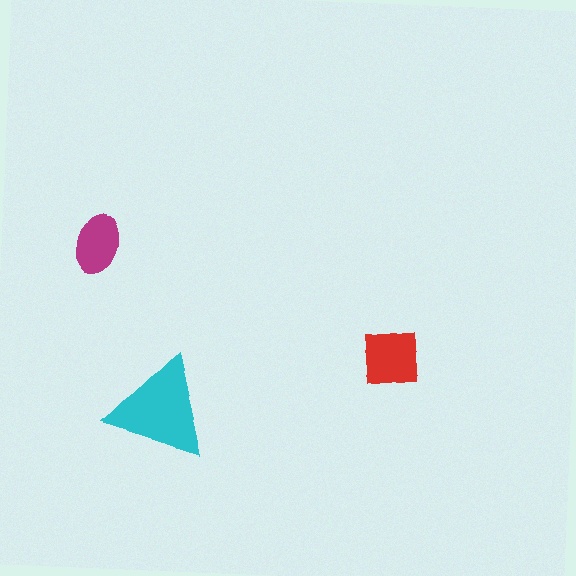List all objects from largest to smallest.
The cyan triangle, the red square, the magenta ellipse.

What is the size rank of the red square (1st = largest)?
2nd.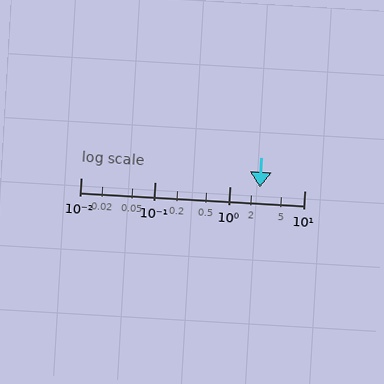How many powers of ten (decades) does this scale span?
The scale spans 3 decades, from 0.01 to 10.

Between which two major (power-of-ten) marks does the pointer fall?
The pointer is between 1 and 10.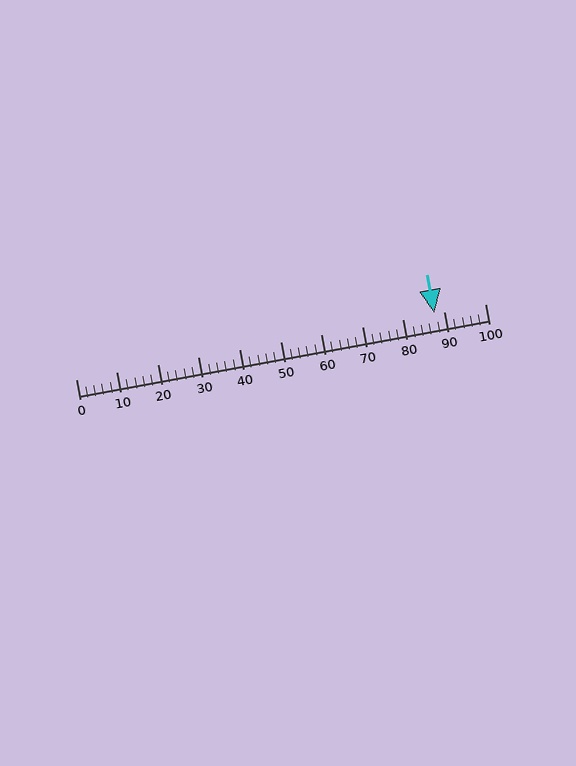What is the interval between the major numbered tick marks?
The major tick marks are spaced 10 units apart.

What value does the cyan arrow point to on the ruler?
The cyan arrow points to approximately 88.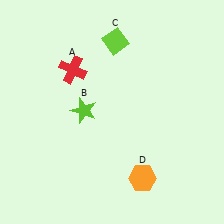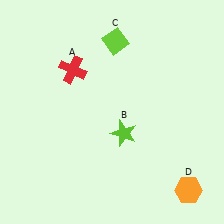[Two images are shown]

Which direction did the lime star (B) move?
The lime star (B) moved right.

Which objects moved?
The objects that moved are: the lime star (B), the orange hexagon (D).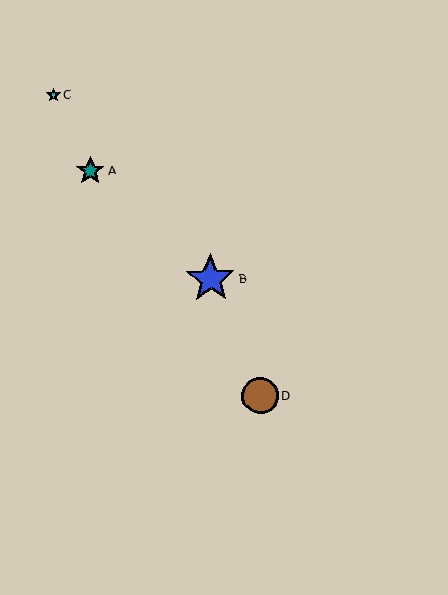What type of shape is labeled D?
Shape D is a brown circle.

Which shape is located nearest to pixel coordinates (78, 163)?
The teal star (labeled A) at (90, 171) is nearest to that location.